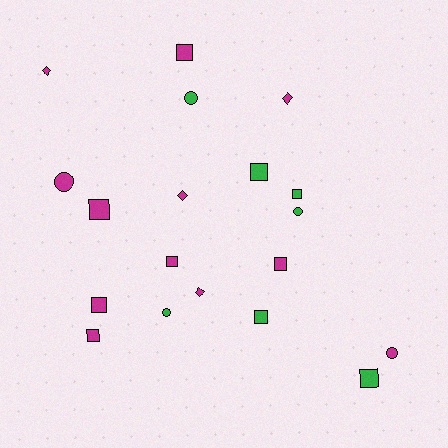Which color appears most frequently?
Magenta, with 12 objects.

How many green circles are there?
There are 3 green circles.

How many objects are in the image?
There are 19 objects.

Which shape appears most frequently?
Square, with 10 objects.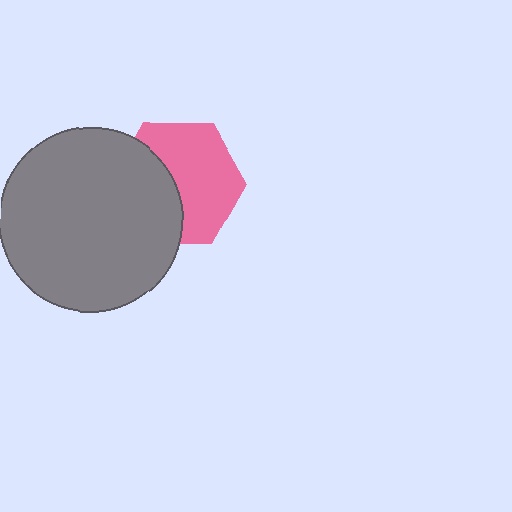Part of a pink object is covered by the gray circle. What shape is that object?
It is a hexagon.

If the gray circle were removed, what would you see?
You would see the complete pink hexagon.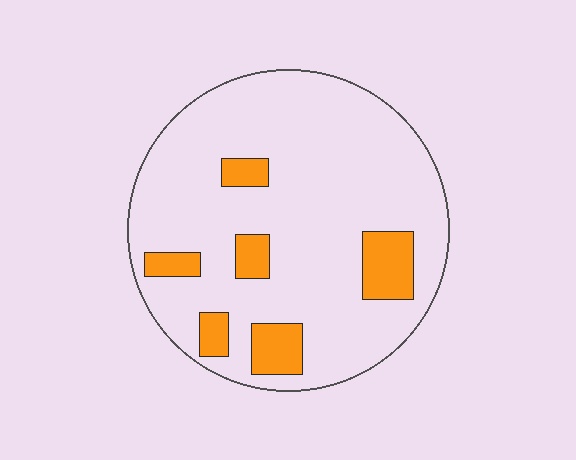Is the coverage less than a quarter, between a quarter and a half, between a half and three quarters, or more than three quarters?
Less than a quarter.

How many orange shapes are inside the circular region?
6.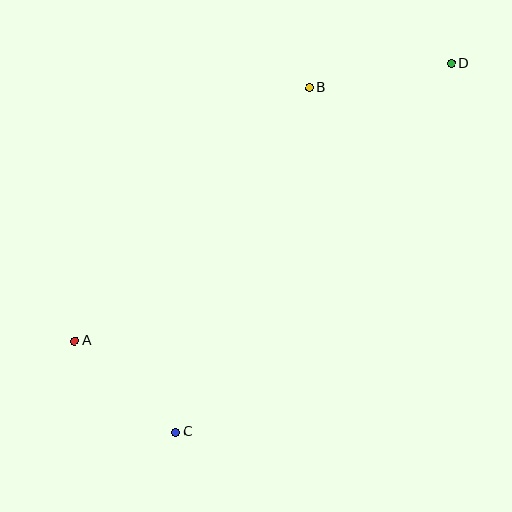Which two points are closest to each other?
Points A and C are closest to each other.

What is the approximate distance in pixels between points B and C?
The distance between B and C is approximately 370 pixels.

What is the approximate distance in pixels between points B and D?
The distance between B and D is approximately 144 pixels.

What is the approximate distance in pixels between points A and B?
The distance between A and B is approximately 345 pixels.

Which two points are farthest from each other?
Points A and D are farthest from each other.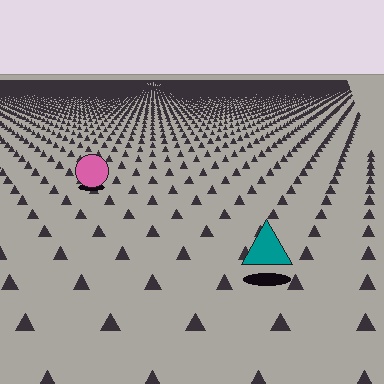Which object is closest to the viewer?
The teal triangle is closest. The texture marks near it are larger and more spread out.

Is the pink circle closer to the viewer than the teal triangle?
No. The teal triangle is closer — you can tell from the texture gradient: the ground texture is coarser near it.